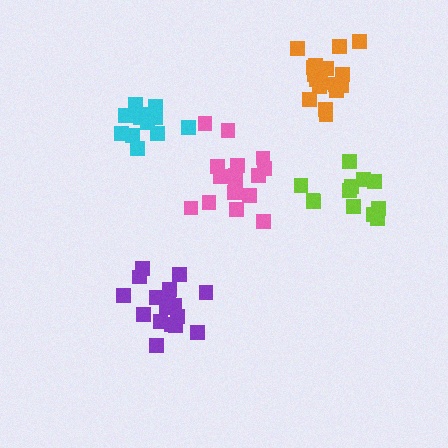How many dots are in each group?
Group 1: 18 dots, Group 2: 18 dots, Group 3: 12 dots, Group 4: 16 dots, Group 5: 12 dots (76 total).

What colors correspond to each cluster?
The clusters are colored: purple, orange, cyan, pink, lime.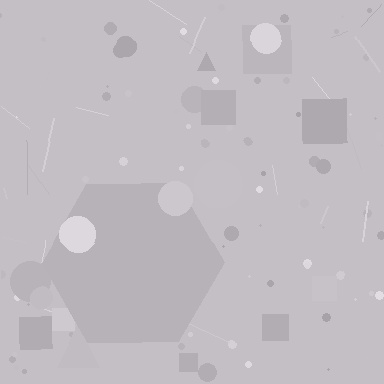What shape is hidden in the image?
A hexagon is hidden in the image.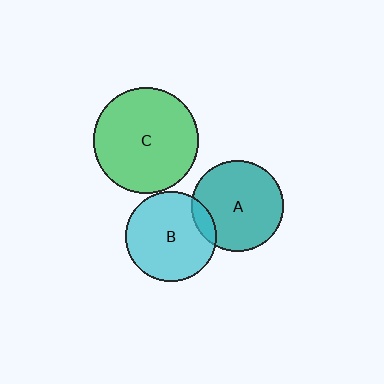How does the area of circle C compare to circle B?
Approximately 1.4 times.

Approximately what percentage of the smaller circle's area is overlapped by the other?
Approximately 10%.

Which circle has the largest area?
Circle C (green).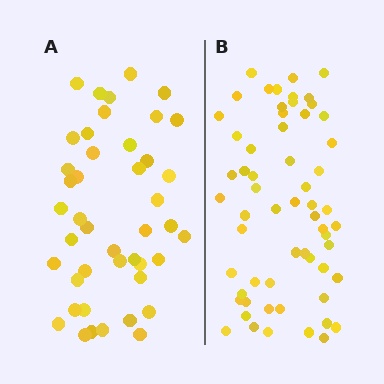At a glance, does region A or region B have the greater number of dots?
Region B (the right region) has more dots.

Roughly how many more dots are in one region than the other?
Region B has approximately 15 more dots than region A.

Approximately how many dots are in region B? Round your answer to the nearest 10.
About 60 dots.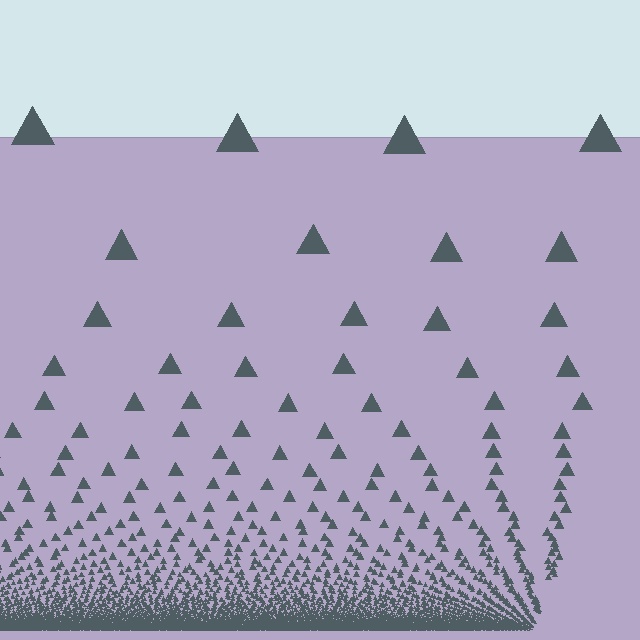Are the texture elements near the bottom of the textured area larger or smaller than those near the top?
Smaller. The gradient is inverted — elements near the bottom are smaller and denser.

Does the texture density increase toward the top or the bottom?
Density increases toward the bottom.